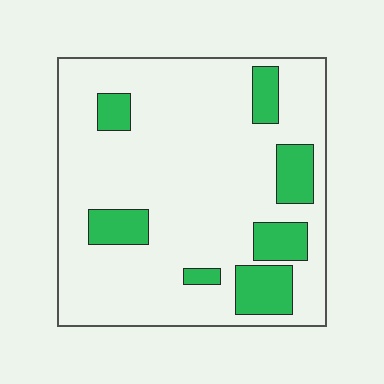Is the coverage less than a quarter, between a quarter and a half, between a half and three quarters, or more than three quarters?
Less than a quarter.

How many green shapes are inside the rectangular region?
7.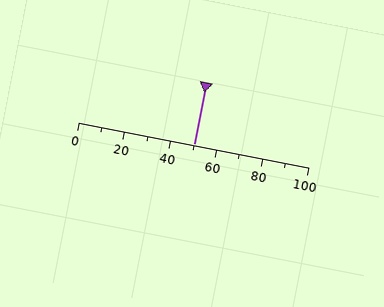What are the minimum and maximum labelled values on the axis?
The axis runs from 0 to 100.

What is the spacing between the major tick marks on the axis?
The major ticks are spaced 20 apart.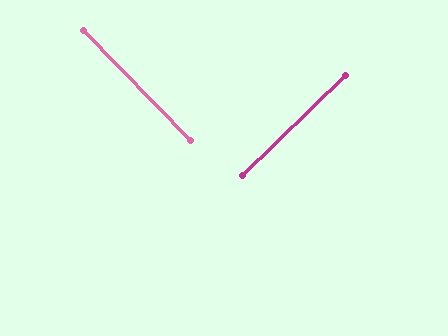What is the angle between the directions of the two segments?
Approximately 90 degrees.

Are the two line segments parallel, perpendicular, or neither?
Perpendicular — they meet at approximately 90°.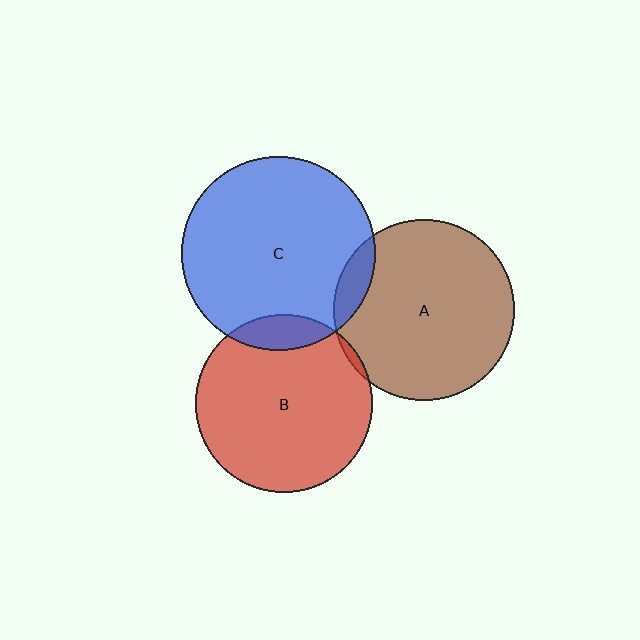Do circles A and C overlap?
Yes.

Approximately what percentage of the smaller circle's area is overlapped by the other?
Approximately 10%.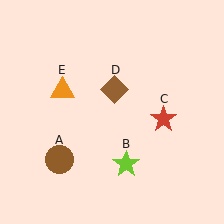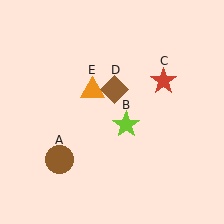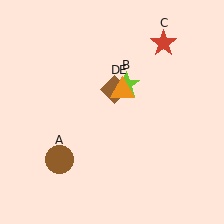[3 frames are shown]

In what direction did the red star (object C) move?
The red star (object C) moved up.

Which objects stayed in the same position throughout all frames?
Brown circle (object A) and brown diamond (object D) remained stationary.